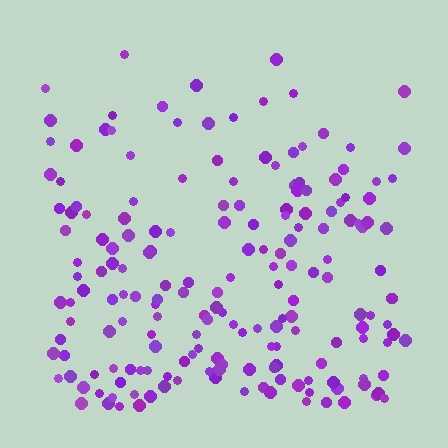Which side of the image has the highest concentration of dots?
The bottom.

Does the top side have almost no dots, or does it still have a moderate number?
Still a moderate number, just noticeably fewer than the bottom.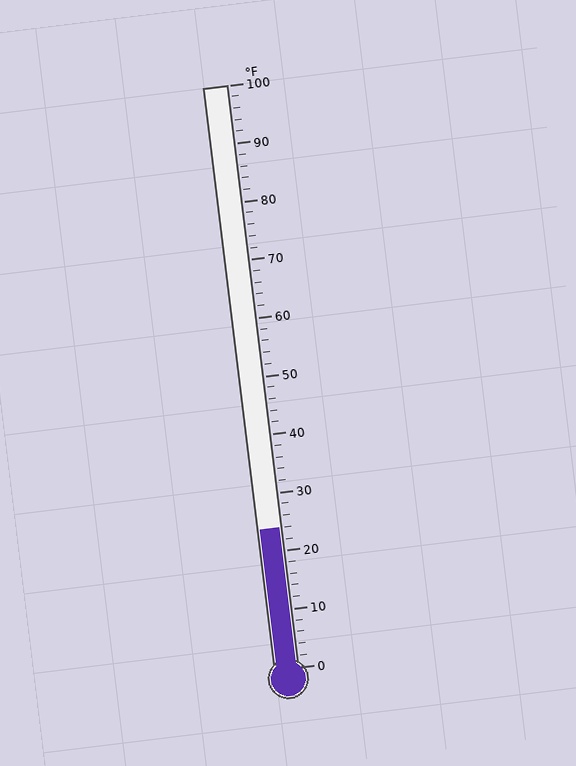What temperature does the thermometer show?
The thermometer shows approximately 24°F.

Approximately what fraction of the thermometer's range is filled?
The thermometer is filled to approximately 25% of its range.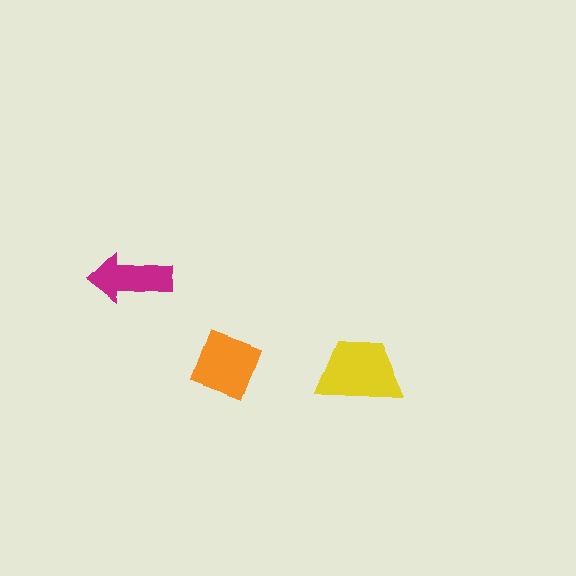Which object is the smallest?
The magenta arrow.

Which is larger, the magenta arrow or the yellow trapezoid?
The yellow trapezoid.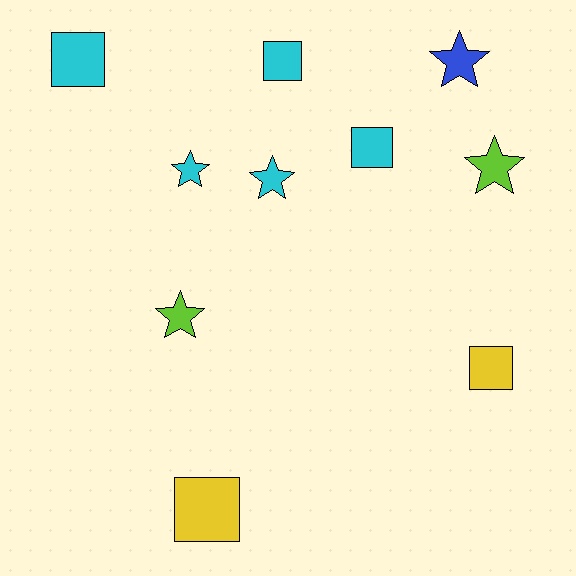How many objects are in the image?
There are 10 objects.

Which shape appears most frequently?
Square, with 5 objects.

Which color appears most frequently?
Cyan, with 5 objects.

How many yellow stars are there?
There are no yellow stars.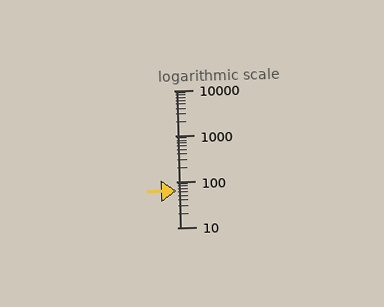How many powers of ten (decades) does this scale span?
The scale spans 3 decades, from 10 to 10000.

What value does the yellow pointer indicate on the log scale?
The pointer indicates approximately 62.